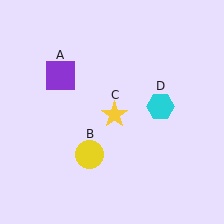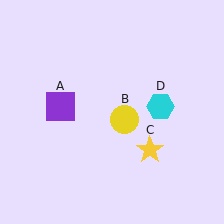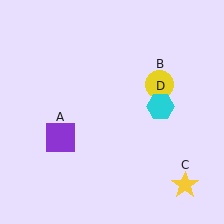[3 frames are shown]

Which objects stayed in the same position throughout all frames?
Cyan hexagon (object D) remained stationary.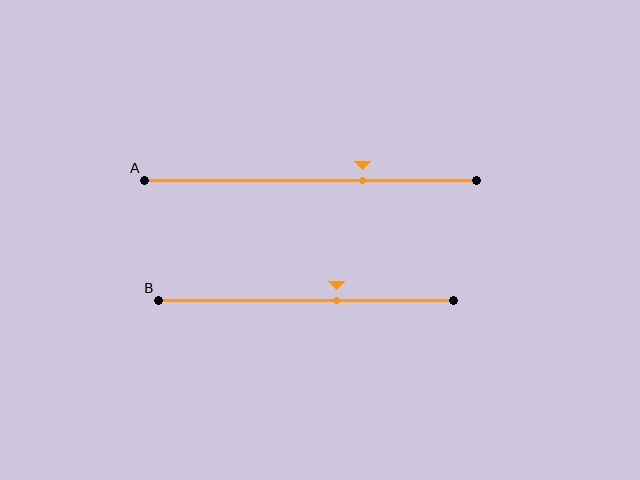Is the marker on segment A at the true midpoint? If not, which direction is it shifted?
No, the marker on segment A is shifted to the right by about 16% of the segment length.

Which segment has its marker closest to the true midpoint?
Segment B has its marker closest to the true midpoint.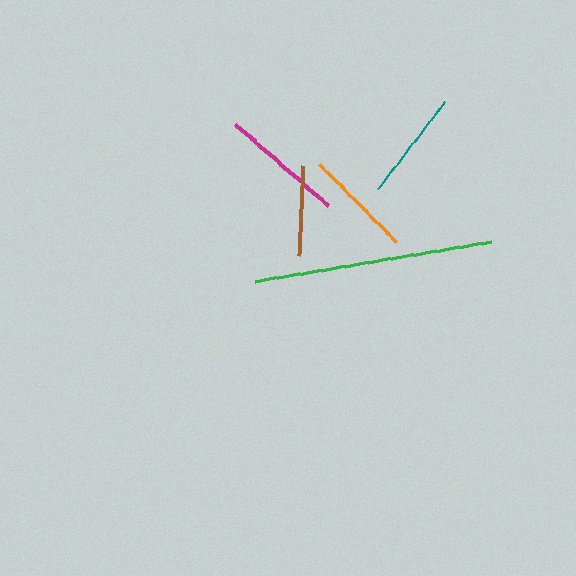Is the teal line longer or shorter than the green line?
The green line is longer than the teal line.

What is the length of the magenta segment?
The magenta segment is approximately 123 pixels long.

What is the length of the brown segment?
The brown segment is approximately 90 pixels long.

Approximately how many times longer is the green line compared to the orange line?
The green line is approximately 2.2 times the length of the orange line.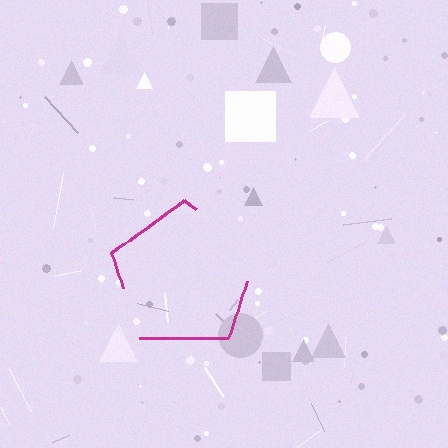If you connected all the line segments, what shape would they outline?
They would outline a pentagon.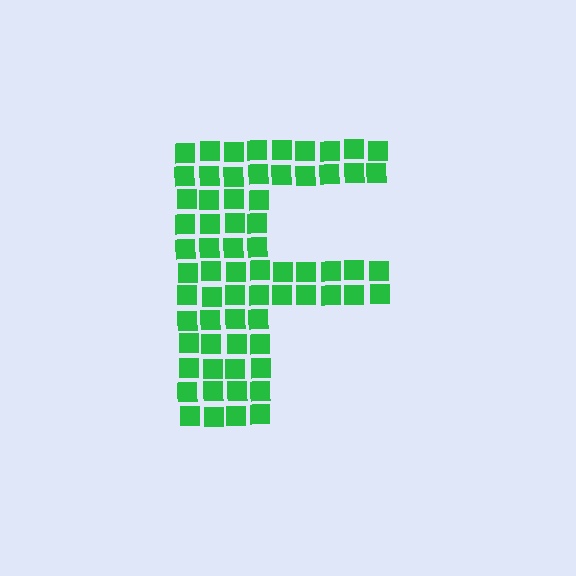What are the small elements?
The small elements are squares.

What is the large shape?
The large shape is the letter F.